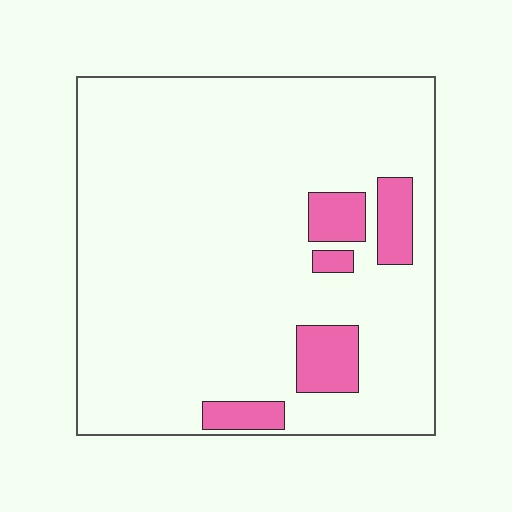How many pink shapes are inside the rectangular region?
5.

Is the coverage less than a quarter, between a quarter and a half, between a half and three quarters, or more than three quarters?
Less than a quarter.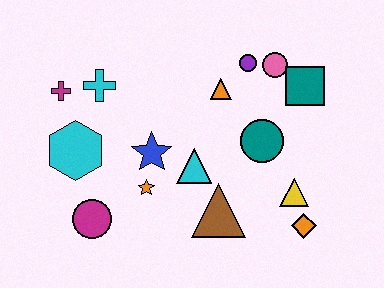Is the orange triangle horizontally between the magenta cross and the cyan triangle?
No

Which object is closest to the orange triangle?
The purple circle is closest to the orange triangle.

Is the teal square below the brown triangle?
No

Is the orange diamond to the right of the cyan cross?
Yes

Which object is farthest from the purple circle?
The magenta circle is farthest from the purple circle.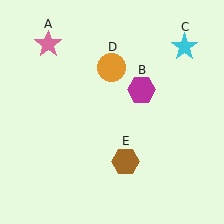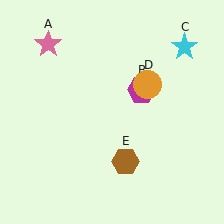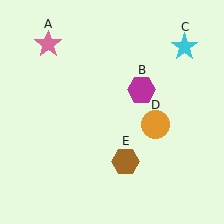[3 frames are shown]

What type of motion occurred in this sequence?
The orange circle (object D) rotated clockwise around the center of the scene.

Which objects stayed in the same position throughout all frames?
Pink star (object A) and magenta hexagon (object B) and cyan star (object C) and brown hexagon (object E) remained stationary.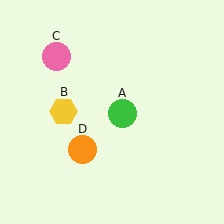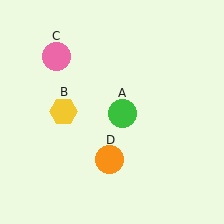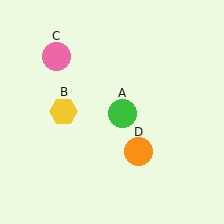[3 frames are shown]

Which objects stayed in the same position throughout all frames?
Green circle (object A) and yellow hexagon (object B) and pink circle (object C) remained stationary.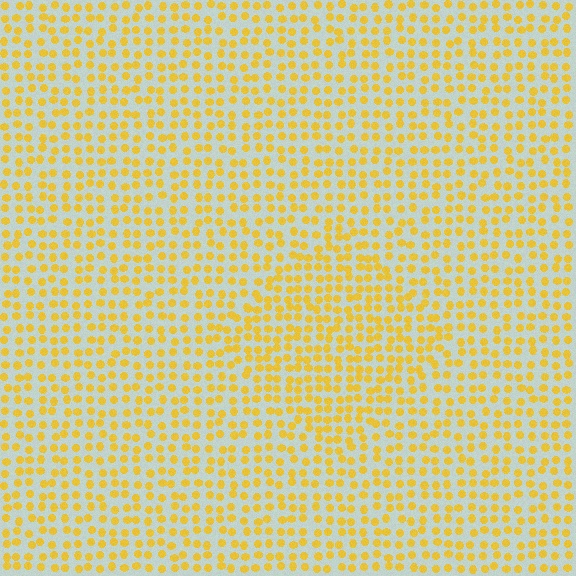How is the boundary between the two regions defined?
The boundary is defined by a change in element density (approximately 1.4x ratio). All elements are the same color, size, and shape.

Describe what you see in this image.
The image contains small yellow elements arranged at two different densities. A diamond-shaped region is visible where the elements are more densely packed than the surrounding area.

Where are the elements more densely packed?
The elements are more densely packed inside the diamond boundary.